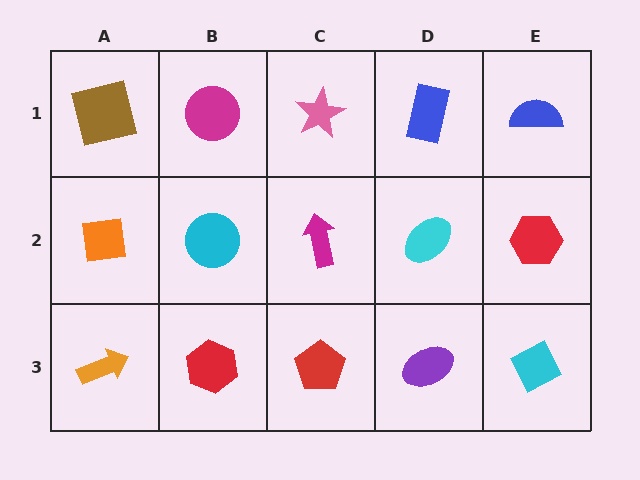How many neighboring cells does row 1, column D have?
3.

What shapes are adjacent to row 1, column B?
A cyan circle (row 2, column B), a brown square (row 1, column A), a pink star (row 1, column C).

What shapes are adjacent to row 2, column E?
A blue semicircle (row 1, column E), a cyan diamond (row 3, column E), a cyan ellipse (row 2, column D).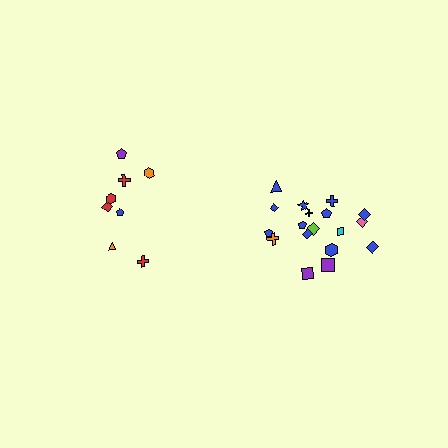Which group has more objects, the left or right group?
The right group.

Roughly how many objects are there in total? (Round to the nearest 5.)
Roughly 25 objects in total.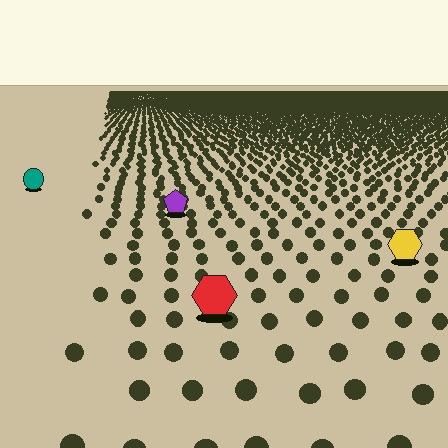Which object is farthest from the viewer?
The teal circle is farthest from the viewer. It appears smaller and the ground texture around it is denser.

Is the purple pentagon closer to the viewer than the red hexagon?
No. The red hexagon is closer — you can tell from the texture gradient: the ground texture is coarser near it.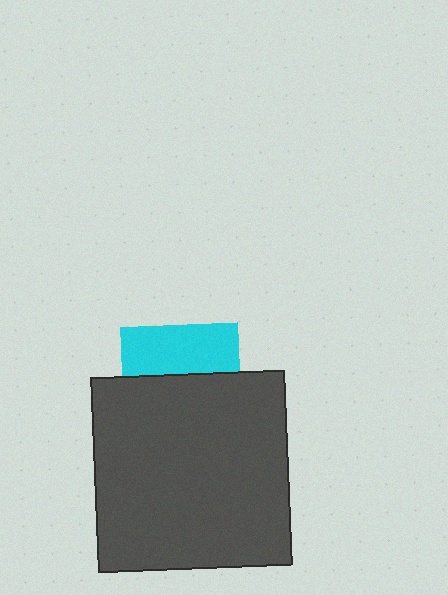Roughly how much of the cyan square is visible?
A small part of it is visible (roughly 41%).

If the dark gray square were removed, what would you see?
You would see the complete cyan square.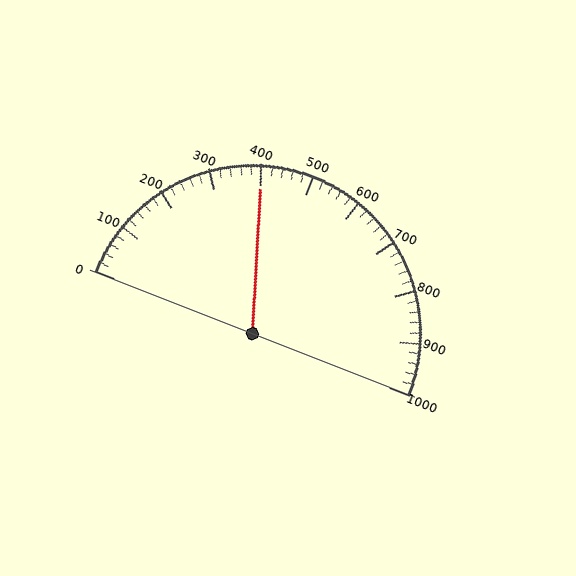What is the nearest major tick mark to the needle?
The nearest major tick mark is 400.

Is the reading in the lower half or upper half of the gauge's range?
The reading is in the lower half of the range (0 to 1000).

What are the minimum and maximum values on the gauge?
The gauge ranges from 0 to 1000.